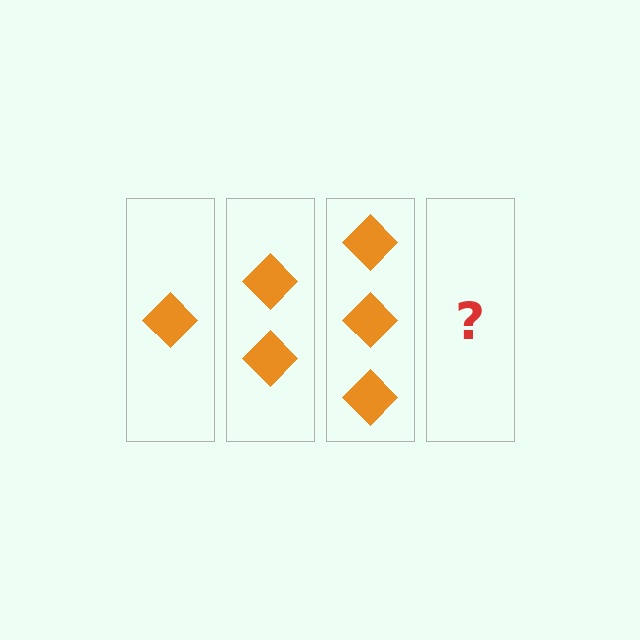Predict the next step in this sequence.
The next step is 4 diamonds.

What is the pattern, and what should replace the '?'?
The pattern is that each step adds one more diamond. The '?' should be 4 diamonds.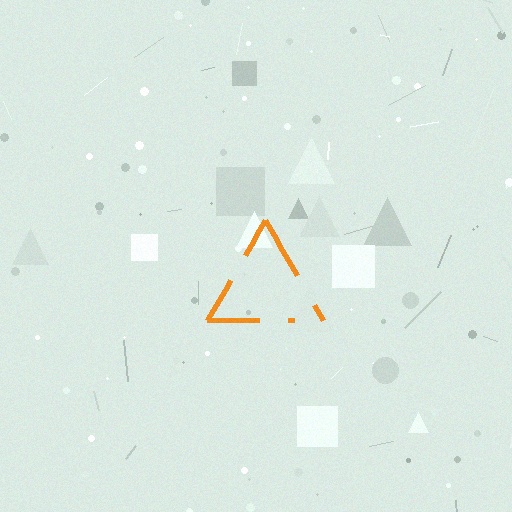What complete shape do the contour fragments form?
The contour fragments form a triangle.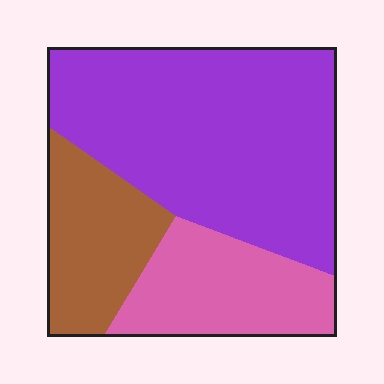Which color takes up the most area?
Purple, at roughly 55%.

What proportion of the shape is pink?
Pink takes up about one quarter (1/4) of the shape.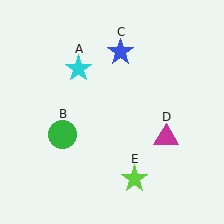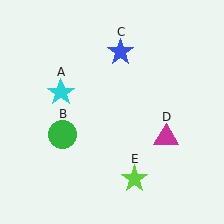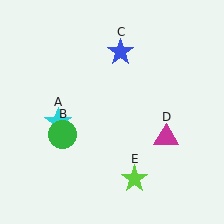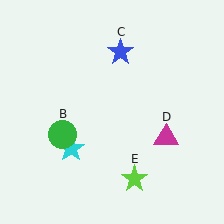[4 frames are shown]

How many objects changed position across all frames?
1 object changed position: cyan star (object A).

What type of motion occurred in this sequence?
The cyan star (object A) rotated counterclockwise around the center of the scene.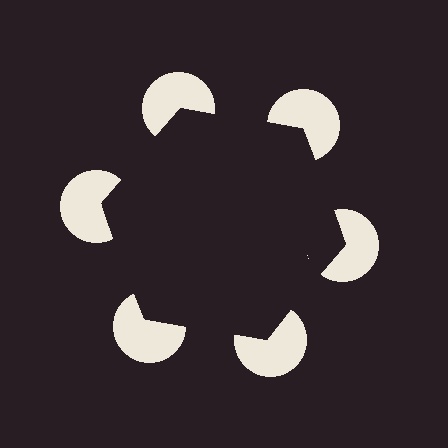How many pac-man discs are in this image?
There are 6 — one at each vertex of the illusory hexagon.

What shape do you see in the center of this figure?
An illusory hexagon — its edges are inferred from the aligned wedge cuts in the pac-man discs, not physically drawn.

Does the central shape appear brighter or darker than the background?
It typically appears slightly darker than the background, even though no actual brightness change is drawn.